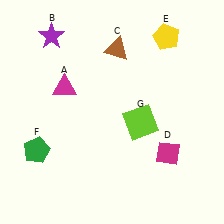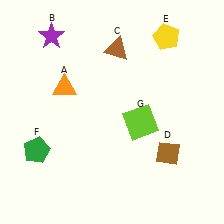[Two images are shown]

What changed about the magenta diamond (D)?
In Image 1, D is magenta. In Image 2, it changed to brown.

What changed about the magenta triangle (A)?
In Image 1, A is magenta. In Image 2, it changed to orange.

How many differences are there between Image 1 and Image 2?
There are 2 differences between the two images.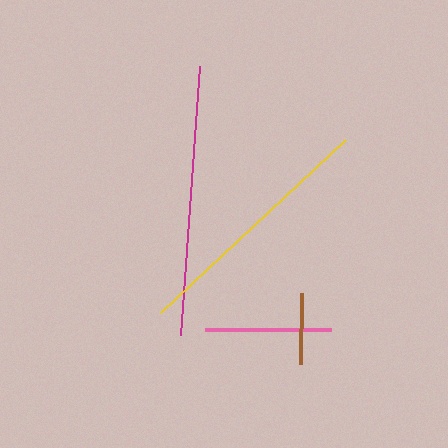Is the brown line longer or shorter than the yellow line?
The yellow line is longer than the brown line.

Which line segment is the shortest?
The brown line is the shortest at approximately 71 pixels.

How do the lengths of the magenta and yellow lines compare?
The magenta and yellow lines are approximately the same length.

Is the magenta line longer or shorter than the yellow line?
The magenta line is longer than the yellow line.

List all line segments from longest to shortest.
From longest to shortest: magenta, yellow, pink, brown.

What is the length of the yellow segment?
The yellow segment is approximately 254 pixels long.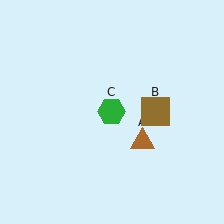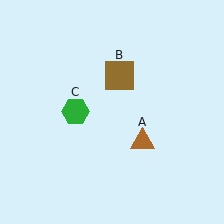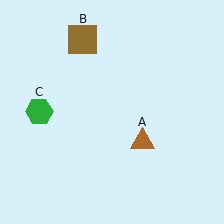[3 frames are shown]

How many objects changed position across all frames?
2 objects changed position: brown square (object B), green hexagon (object C).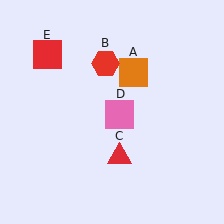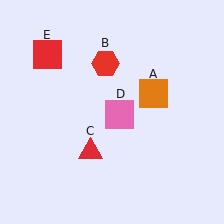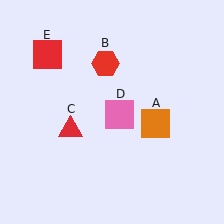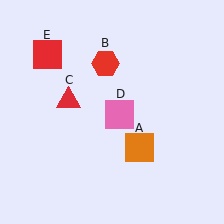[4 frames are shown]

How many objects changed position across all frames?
2 objects changed position: orange square (object A), red triangle (object C).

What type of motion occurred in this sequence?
The orange square (object A), red triangle (object C) rotated clockwise around the center of the scene.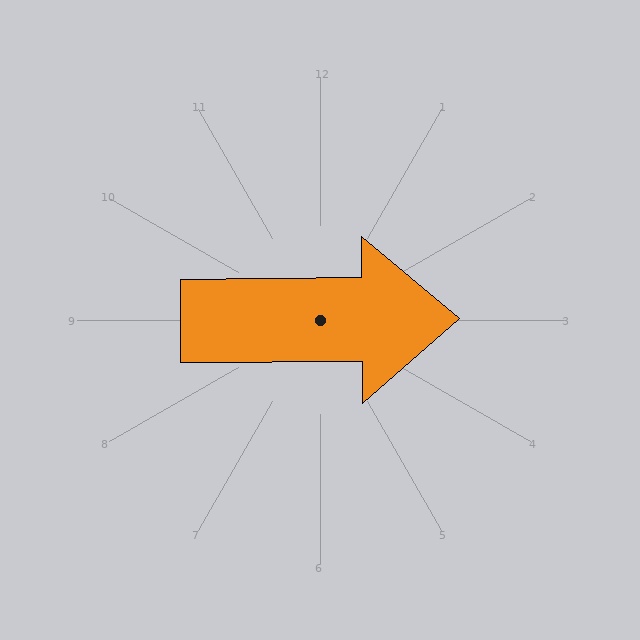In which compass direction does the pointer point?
East.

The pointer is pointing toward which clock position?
Roughly 3 o'clock.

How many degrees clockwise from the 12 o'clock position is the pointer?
Approximately 90 degrees.